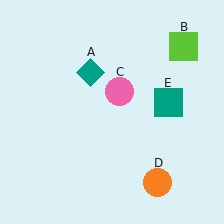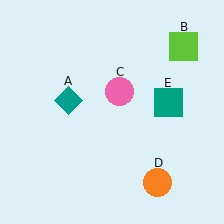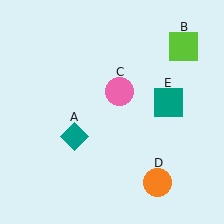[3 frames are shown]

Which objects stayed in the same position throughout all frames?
Lime square (object B) and pink circle (object C) and orange circle (object D) and teal square (object E) remained stationary.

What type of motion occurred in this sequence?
The teal diamond (object A) rotated counterclockwise around the center of the scene.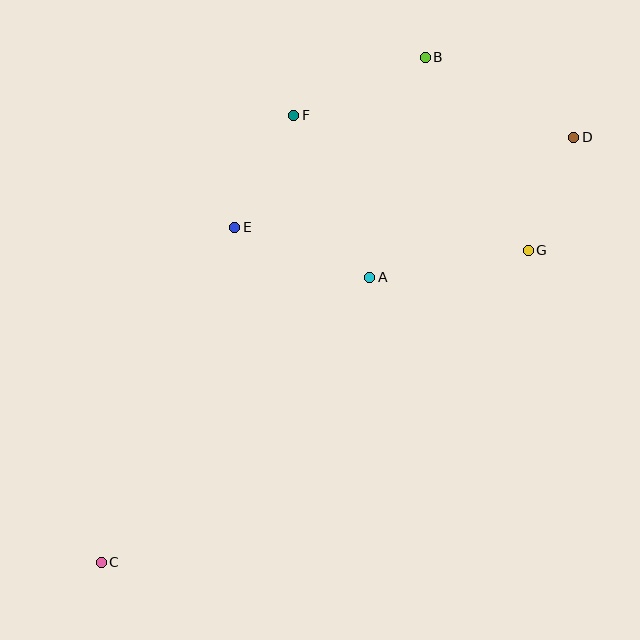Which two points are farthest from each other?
Points C and D are farthest from each other.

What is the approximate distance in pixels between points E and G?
The distance between E and G is approximately 295 pixels.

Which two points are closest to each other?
Points D and G are closest to each other.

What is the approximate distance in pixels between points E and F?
The distance between E and F is approximately 126 pixels.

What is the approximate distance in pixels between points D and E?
The distance between D and E is approximately 351 pixels.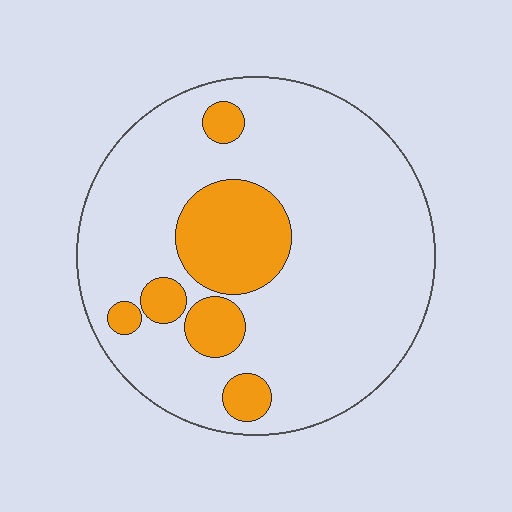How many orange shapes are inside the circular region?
6.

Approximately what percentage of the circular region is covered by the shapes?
Approximately 20%.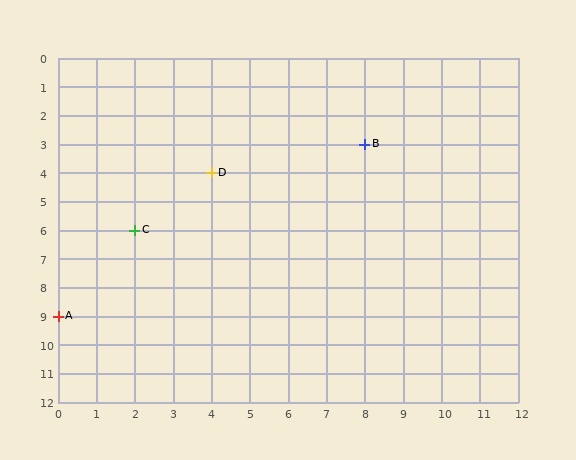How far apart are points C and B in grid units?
Points C and B are 6 columns and 3 rows apart (about 6.7 grid units diagonally).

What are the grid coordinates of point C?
Point C is at grid coordinates (2, 6).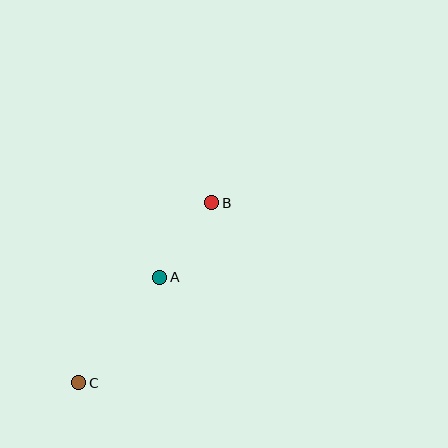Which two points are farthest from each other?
Points B and C are farthest from each other.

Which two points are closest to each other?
Points A and B are closest to each other.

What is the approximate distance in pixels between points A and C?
The distance between A and C is approximately 133 pixels.